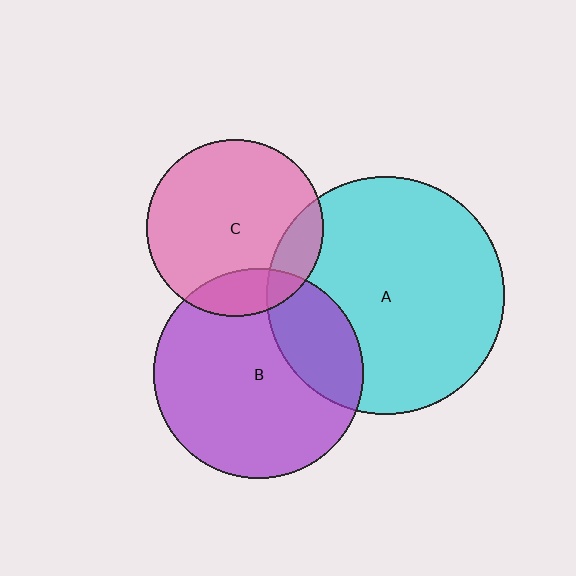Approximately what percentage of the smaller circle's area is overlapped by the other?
Approximately 25%.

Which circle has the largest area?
Circle A (cyan).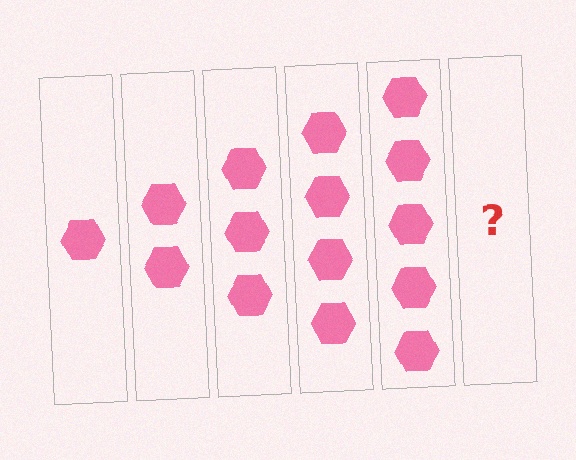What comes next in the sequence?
The next element should be 6 hexagons.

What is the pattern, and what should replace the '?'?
The pattern is that each step adds one more hexagon. The '?' should be 6 hexagons.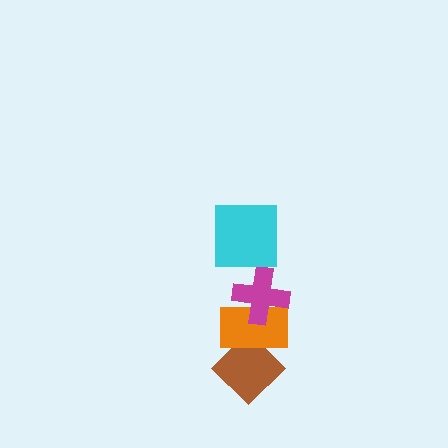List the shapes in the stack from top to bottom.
From top to bottom: the cyan square, the magenta cross, the orange rectangle, the brown diamond.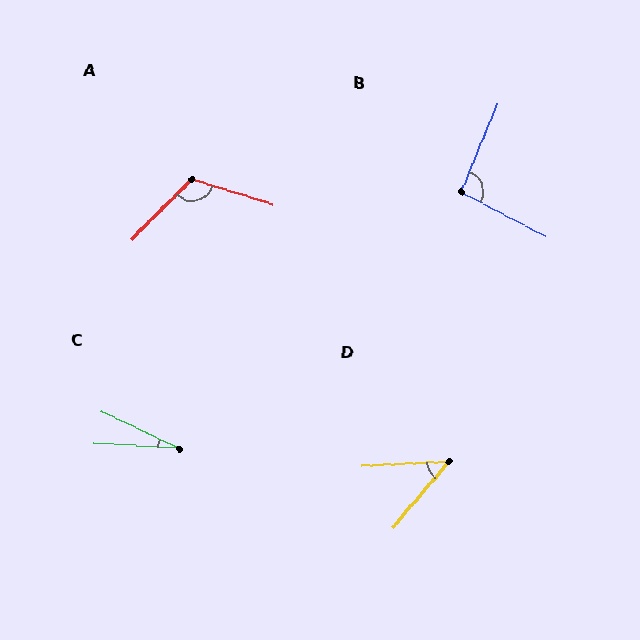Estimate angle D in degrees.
Approximately 47 degrees.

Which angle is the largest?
A, at approximately 117 degrees.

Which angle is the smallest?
C, at approximately 21 degrees.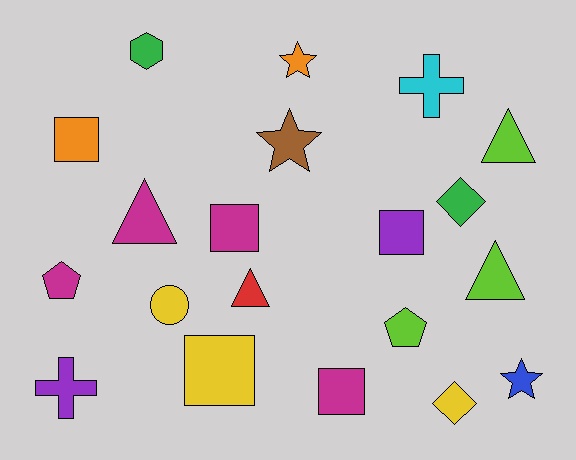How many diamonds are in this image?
There are 2 diamonds.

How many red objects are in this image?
There is 1 red object.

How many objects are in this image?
There are 20 objects.